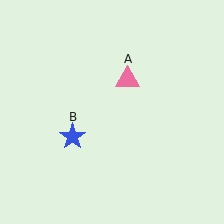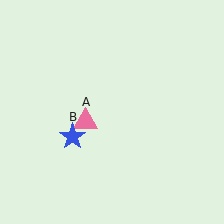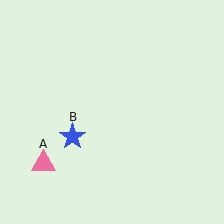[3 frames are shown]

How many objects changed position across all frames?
1 object changed position: pink triangle (object A).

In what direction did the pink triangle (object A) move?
The pink triangle (object A) moved down and to the left.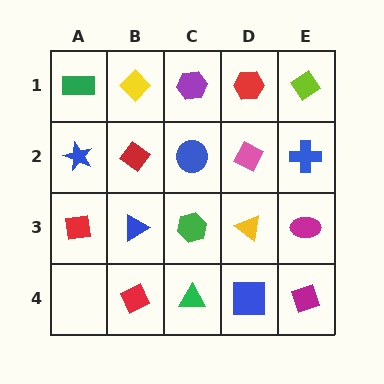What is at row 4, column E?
A magenta diamond.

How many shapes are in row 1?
5 shapes.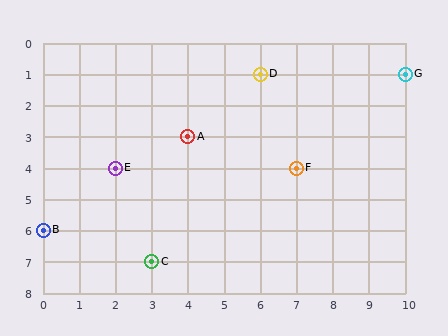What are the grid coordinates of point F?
Point F is at grid coordinates (7, 4).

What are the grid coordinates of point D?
Point D is at grid coordinates (6, 1).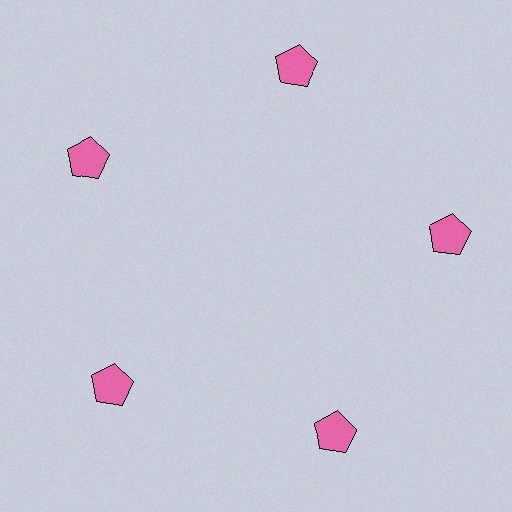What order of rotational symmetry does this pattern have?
This pattern has 5-fold rotational symmetry.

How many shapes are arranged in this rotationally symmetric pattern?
There are 5 shapes, arranged in 5 groups of 1.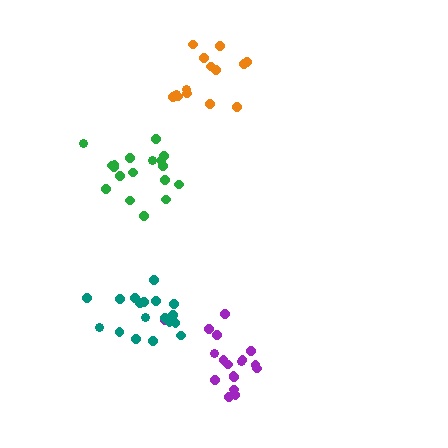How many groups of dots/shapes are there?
There are 4 groups.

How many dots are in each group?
Group 1: 14 dots, Group 2: 18 dots, Group 3: 18 dots, Group 4: 19 dots (69 total).